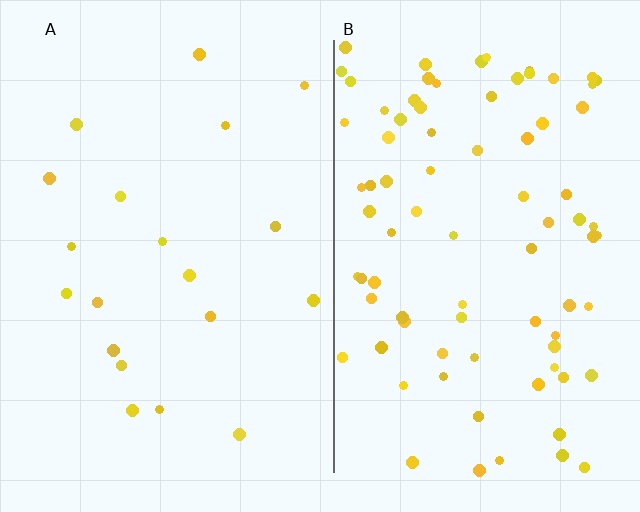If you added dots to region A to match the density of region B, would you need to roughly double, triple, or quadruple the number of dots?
Approximately quadruple.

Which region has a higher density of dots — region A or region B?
B (the right).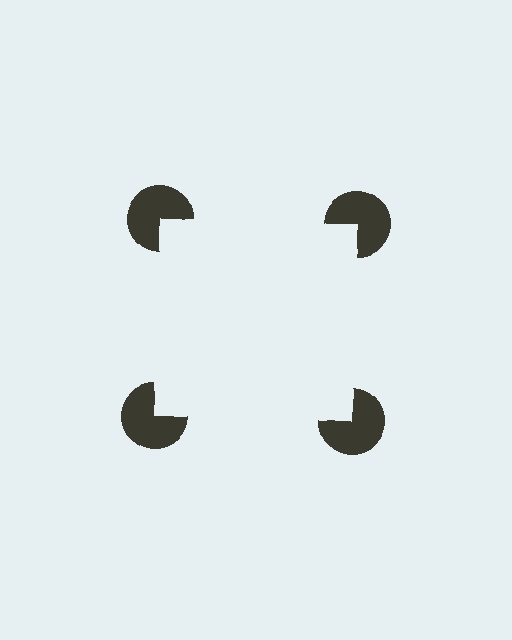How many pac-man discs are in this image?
There are 4 — one at each vertex of the illusory square.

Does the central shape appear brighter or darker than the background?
It typically appears slightly brighter than the background, even though no actual brightness change is drawn.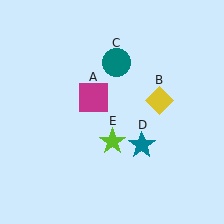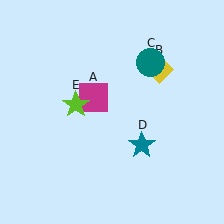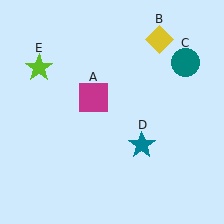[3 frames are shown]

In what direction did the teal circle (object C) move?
The teal circle (object C) moved right.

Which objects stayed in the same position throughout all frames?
Magenta square (object A) and teal star (object D) remained stationary.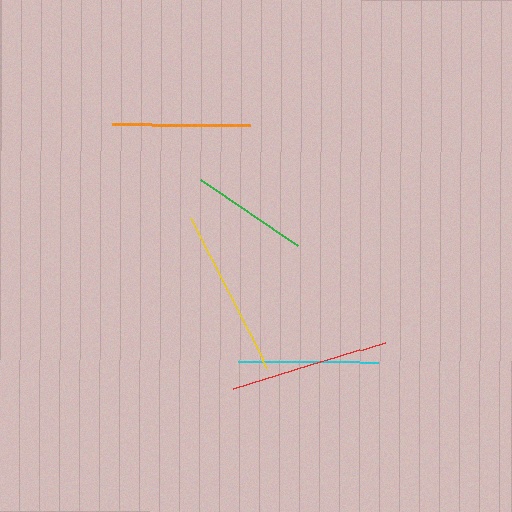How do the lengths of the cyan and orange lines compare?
The cyan and orange lines are approximately the same length.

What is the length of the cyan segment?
The cyan segment is approximately 140 pixels long.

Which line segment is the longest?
The yellow line is the longest at approximately 168 pixels.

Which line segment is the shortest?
The green line is the shortest at approximately 117 pixels.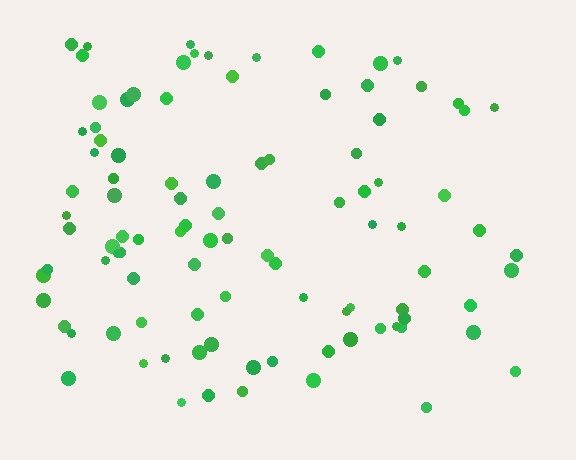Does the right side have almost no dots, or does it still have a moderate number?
Still a moderate number, just noticeably fewer than the left.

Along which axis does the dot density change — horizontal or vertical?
Horizontal.